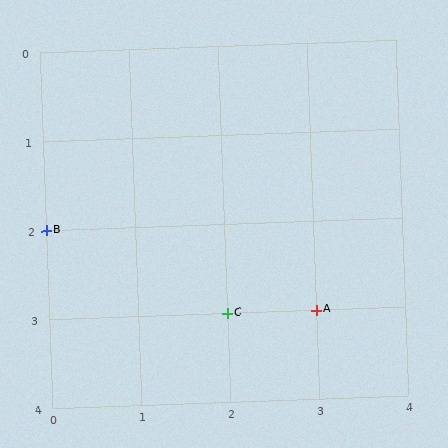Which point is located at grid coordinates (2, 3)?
Point C is at (2, 3).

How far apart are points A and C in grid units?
Points A and C are 1 column apart.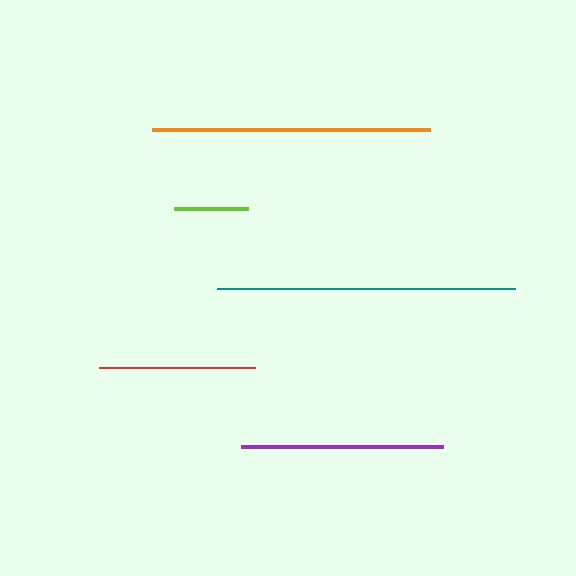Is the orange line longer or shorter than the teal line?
The teal line is longer than the orange line.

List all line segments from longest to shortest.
From longest to shortest: teal, orange, purple, red, lime.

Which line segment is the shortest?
The lime line is the shortest at approximately 75 pixels.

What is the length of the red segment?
The red segment is approximately 156 pixels long.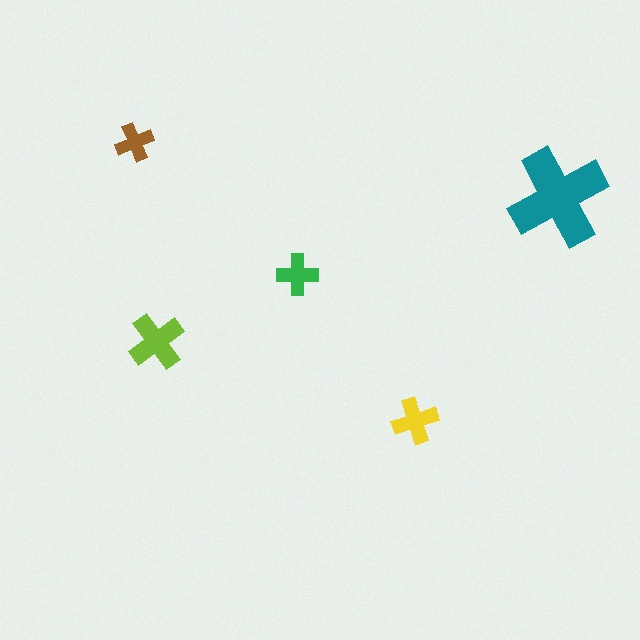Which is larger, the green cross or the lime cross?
The lime one.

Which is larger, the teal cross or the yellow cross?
The teal one.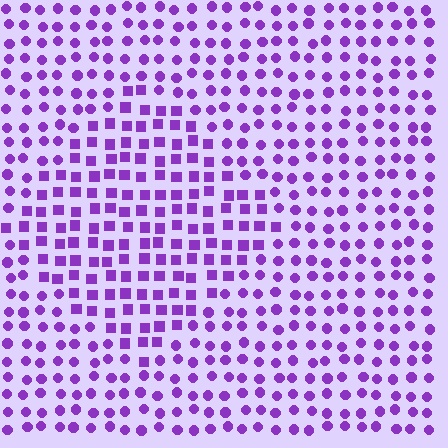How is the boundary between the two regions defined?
The boundary is defined by a change in element shape: squares inside vs. circles outside. All elements share the same color and spacing.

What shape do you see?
I see a diamond.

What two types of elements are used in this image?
The image uses squares inside the diamond region and circles outside it.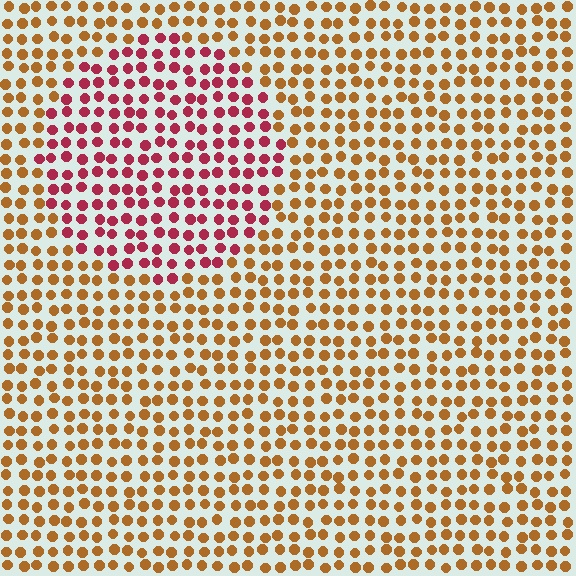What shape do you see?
I see a circle.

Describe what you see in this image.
The image is filled with small brown elements in a uniform arrangement. A circle-shaped region is visible where the elements are tinted to a slightly different hue, forming a subtle color boundary.